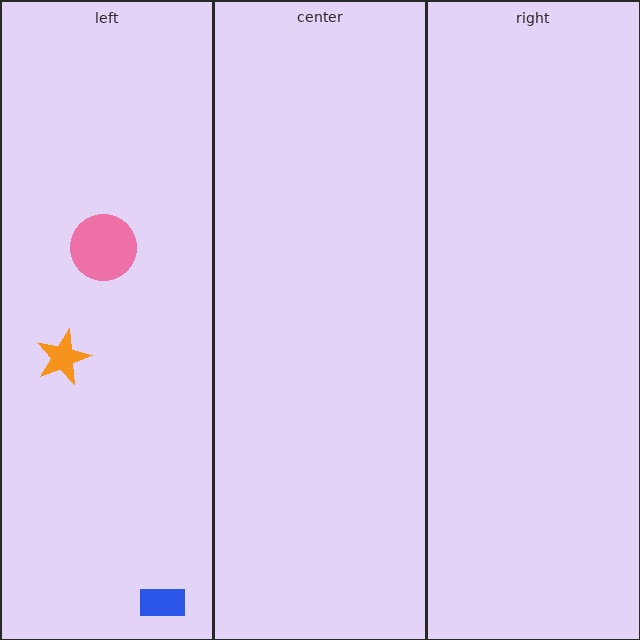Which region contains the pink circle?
The left region.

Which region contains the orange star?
The left region.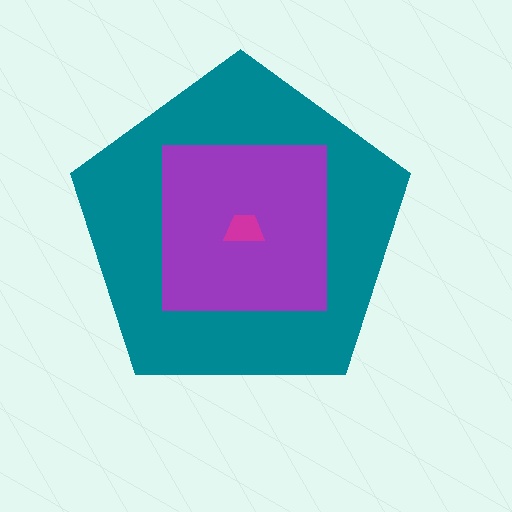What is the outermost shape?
The teal pentagon.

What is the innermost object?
The magenta trapezoid.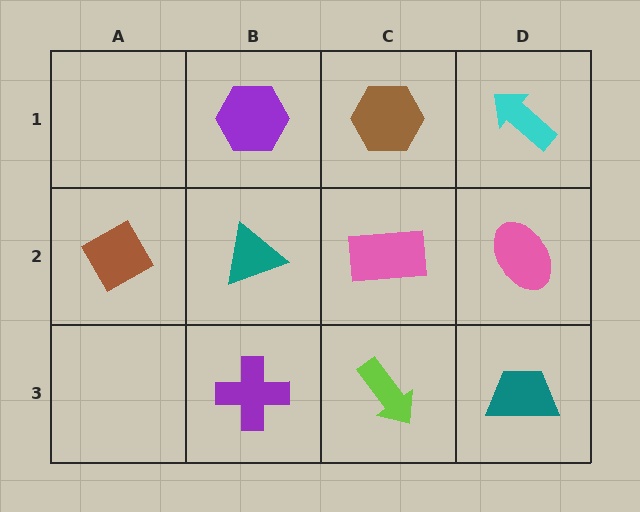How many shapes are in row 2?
4 shapes.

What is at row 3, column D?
A teal trapezoid.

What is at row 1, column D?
A cyan arrow.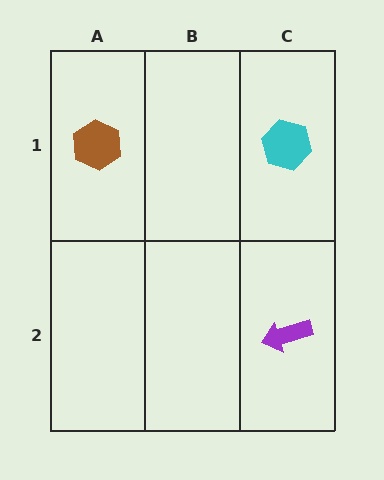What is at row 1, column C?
A cyan hexagon.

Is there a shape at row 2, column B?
No, that cell is empty.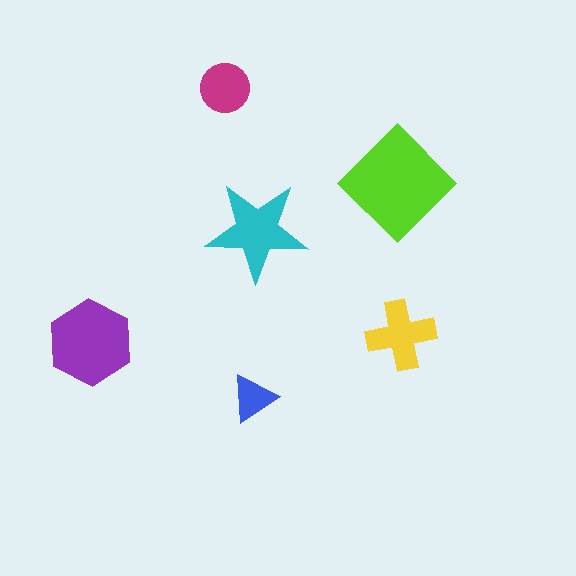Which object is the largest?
The lime diamond.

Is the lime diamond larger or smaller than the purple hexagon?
Larger.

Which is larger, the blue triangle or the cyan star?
The cyan star.